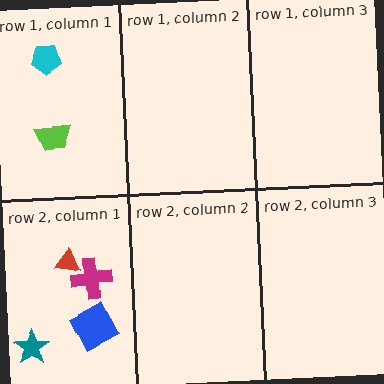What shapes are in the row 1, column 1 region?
The lime trapezoid, the cyan pentagon.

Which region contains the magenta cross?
The row 2, column 1 region.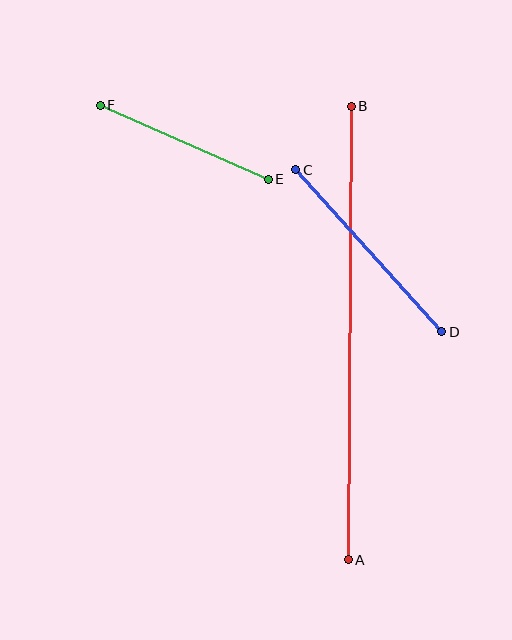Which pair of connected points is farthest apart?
Points A and B are farthest apart.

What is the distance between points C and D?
The distance is approximately 218 pixels.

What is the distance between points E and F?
The distance is approximately 183 pixels.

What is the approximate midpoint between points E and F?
The midpoint is at approximately (184, 142) pixels.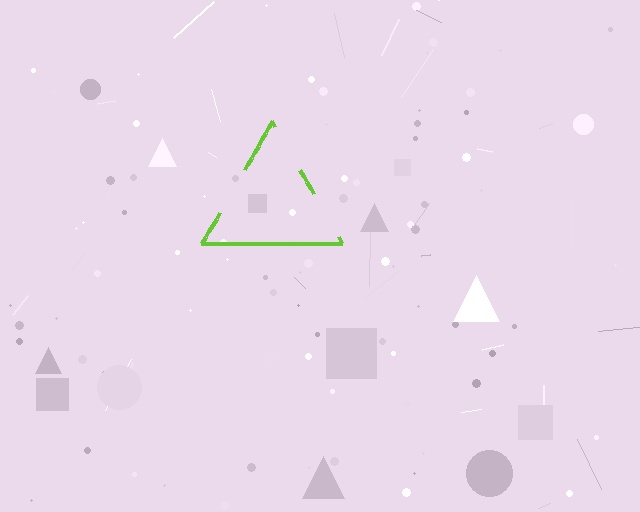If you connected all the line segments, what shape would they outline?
They would outline a triangle.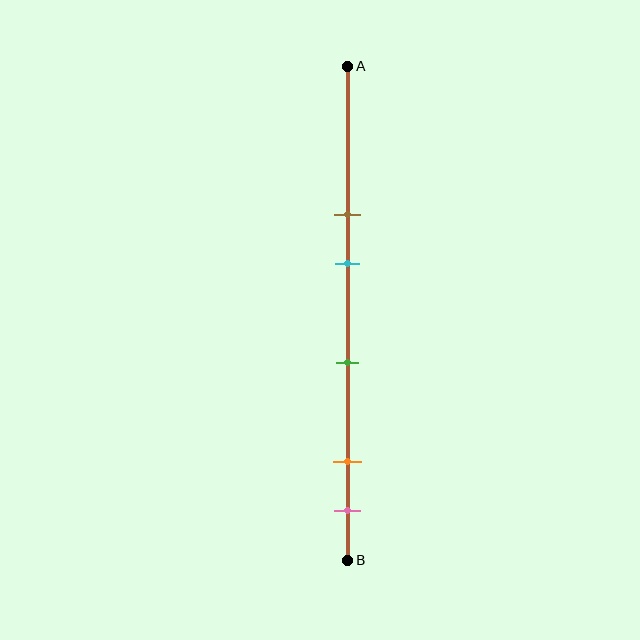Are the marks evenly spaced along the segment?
No, the marks are not evenly spaced.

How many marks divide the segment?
There are 5 marks dividing the segment.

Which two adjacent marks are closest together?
The orange and pink marks are the closest adjacent pair.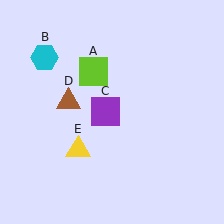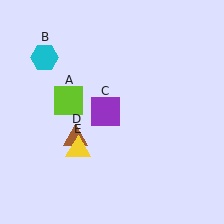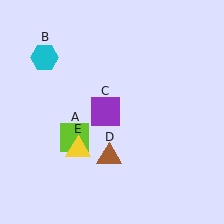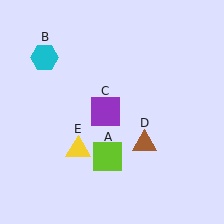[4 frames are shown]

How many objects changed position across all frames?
2 objects changed position: lime square (object A), brown triangle (object D).